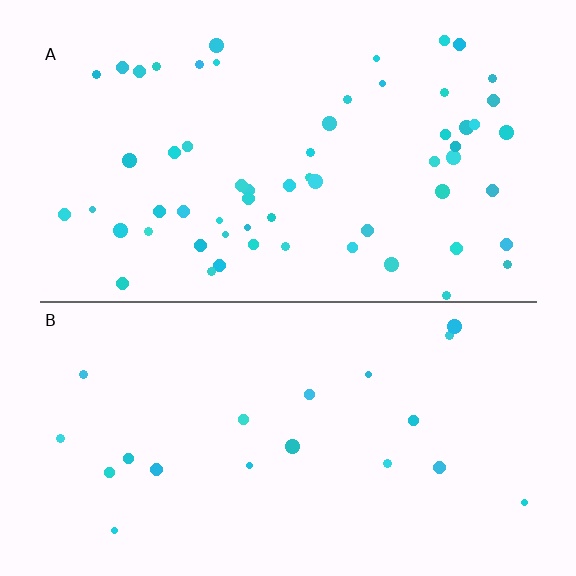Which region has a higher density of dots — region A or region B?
A (the top).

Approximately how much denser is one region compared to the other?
Approximately 3.1× — region A over region B.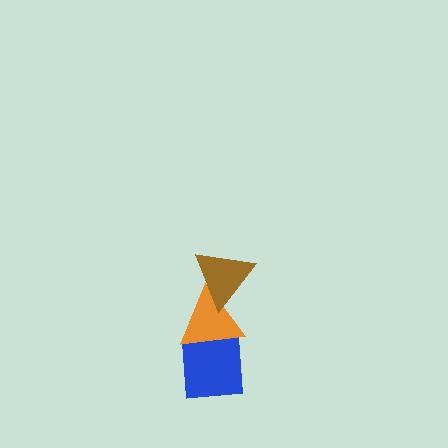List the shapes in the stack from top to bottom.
From top to bottom: the brown triangle, the orange triangle, the blue square.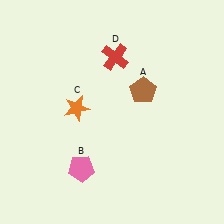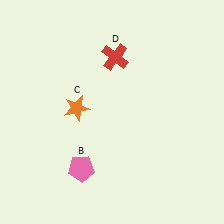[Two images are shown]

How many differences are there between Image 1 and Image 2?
There is 1 difference between the two images.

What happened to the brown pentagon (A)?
The brown pentagon (A) was removed in Image 2. It was in the top-right area of Image 1.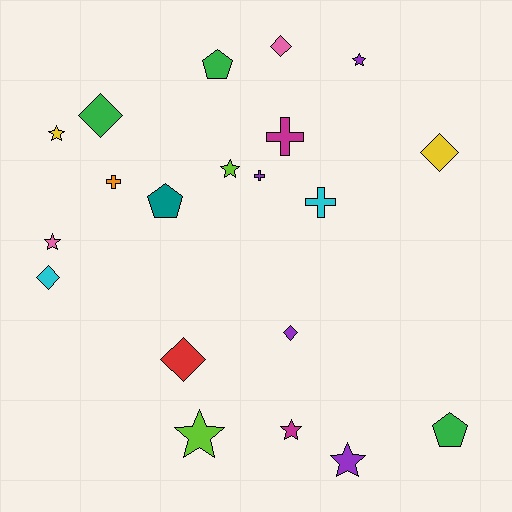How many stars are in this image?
There are 7 stars.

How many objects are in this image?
There are 20 objects.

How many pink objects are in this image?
There are 2 pink objects.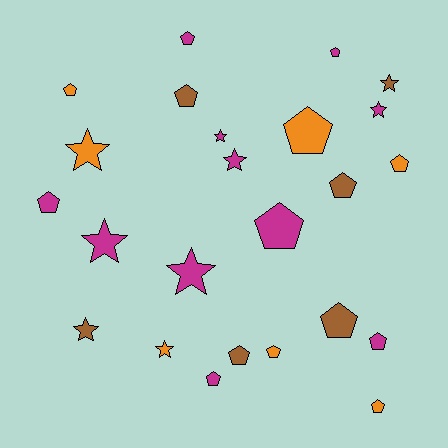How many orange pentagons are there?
There are 5 orange pentagons.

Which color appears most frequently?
Magenta, with 11 objects.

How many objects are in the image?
There are 24 objects.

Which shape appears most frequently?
Pentagon, with 15 objects.